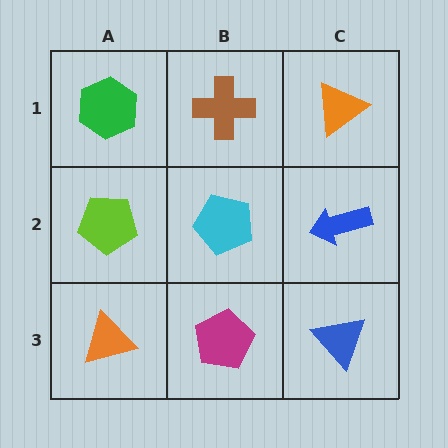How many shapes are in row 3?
3 shapes.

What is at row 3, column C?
A blue triangle.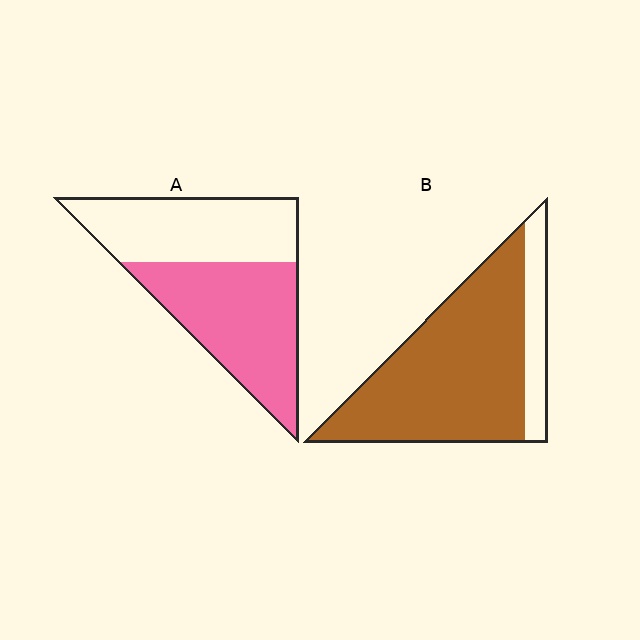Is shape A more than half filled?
Yes.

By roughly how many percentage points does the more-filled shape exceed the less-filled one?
By roughly 30 percentage points (B over A).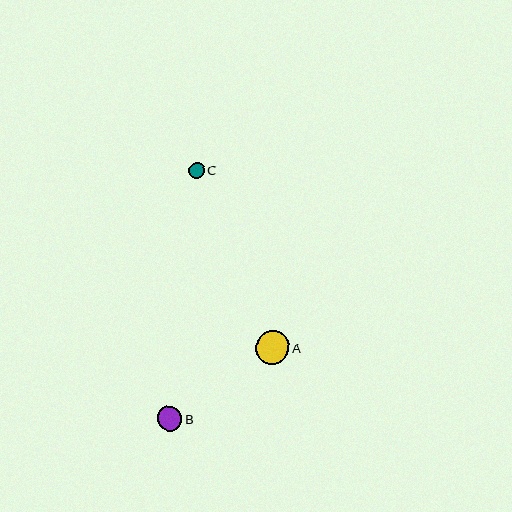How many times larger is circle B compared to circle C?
Circle B is approximately 1.5 times the size of circle C.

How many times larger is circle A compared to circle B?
Circle A is approximately 1.3 times the size of circle B.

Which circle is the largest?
Circle A is the largest with a size of approximately 33 pixels.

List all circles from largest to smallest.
From largest to smallest: A, B, C.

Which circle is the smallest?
Circle C is the smallest with a size of approximately 16 pixels.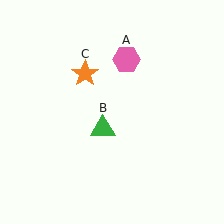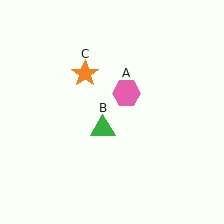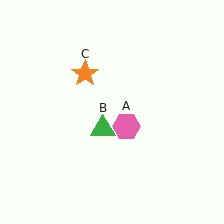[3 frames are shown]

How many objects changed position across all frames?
1 object changed position: pink hexagon (object A).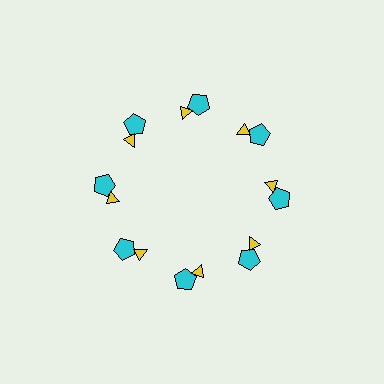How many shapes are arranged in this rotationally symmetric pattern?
There are 16 shapes, arranged in 8 groups of 2.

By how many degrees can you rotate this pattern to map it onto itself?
The pattern maps onto itself every 45 degrees of rotation.